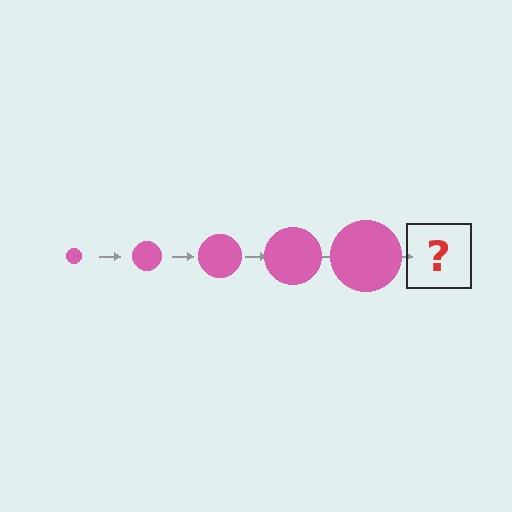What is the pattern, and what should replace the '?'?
The pattern is that the circle gets progressively larger each step. The '?' should be a pink circle, larger than the previous one.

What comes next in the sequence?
The next element should be a pink circle, larger than the previous one.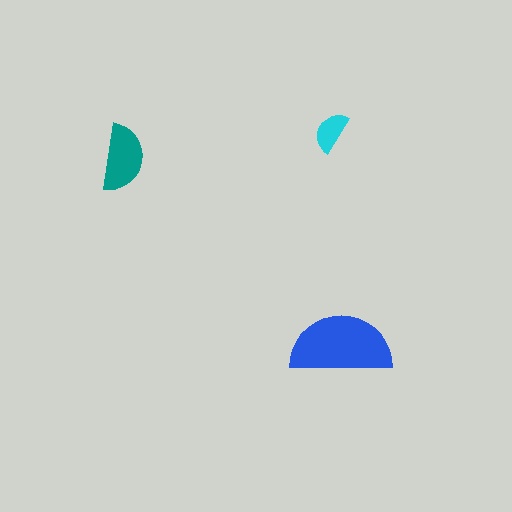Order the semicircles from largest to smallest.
the blue one, the teal one, the cyan one.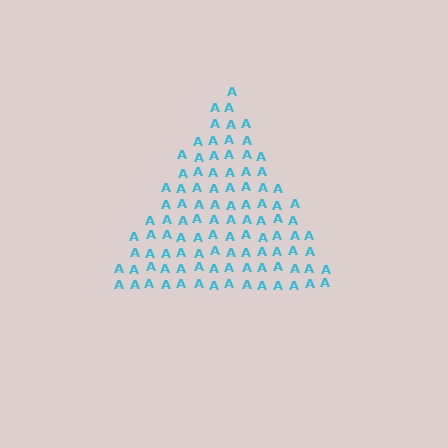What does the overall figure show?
The overall figure shows a triangle.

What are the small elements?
The small elements are letter A's.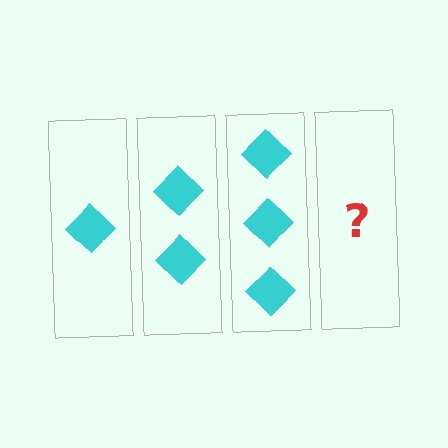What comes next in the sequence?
The next element should be 4 diamonds.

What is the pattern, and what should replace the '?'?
The pattern is that each step adds one more diamond. The '?' should be 4 diamonds.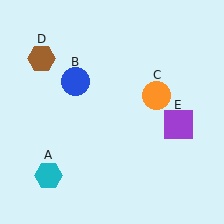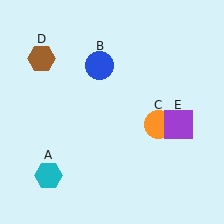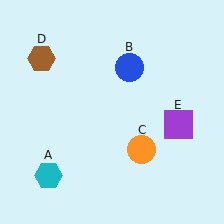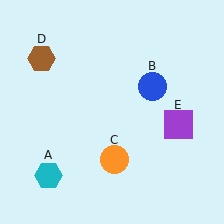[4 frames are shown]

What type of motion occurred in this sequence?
The blue circle (object B), orange circle (object C) rotated clockwise around the center of the scene.